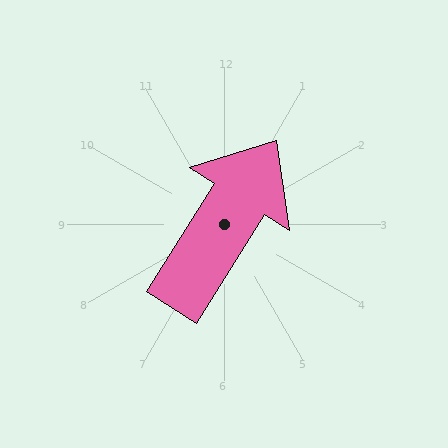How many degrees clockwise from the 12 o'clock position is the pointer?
Approximately 32 degrees.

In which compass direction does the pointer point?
Northeast.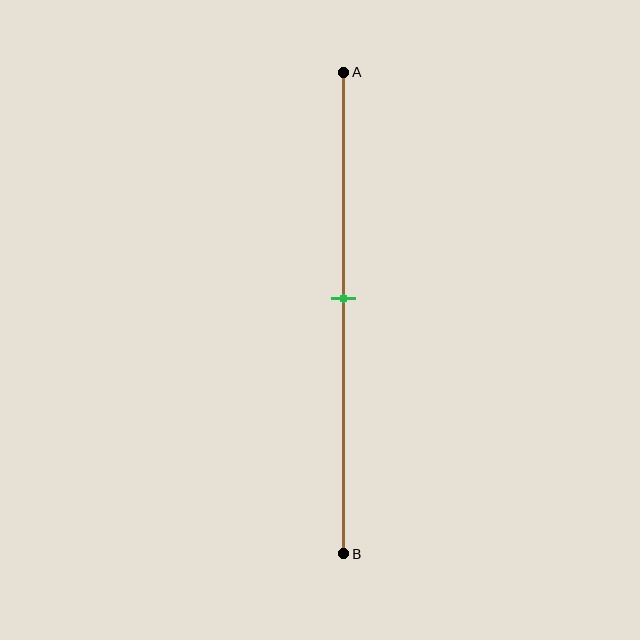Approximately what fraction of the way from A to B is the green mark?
The green mark is approximately 45% of the way from A to B.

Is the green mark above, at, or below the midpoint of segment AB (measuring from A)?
The green mark is approximately at the midpoint of segment AB.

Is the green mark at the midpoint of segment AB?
Yes, the mark is approximately at the midpoint.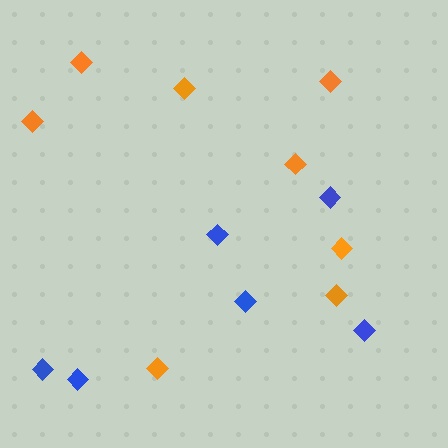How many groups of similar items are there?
There are 2 groups: one group of blue diamonds (6) and one group of orange diamonds (8).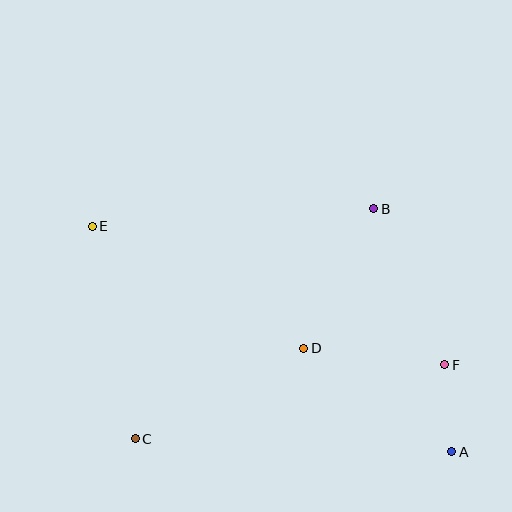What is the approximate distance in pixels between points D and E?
The distance between D and E is approximately 244 pixels.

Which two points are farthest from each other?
Points A and E are farthest from each other.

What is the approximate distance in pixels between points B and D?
The distance between B and D is approximately 156 pixels.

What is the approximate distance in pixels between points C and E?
The distance between C and E is approximately 216 pixels.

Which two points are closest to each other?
Points A and F are closest to each other.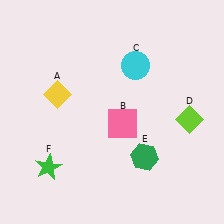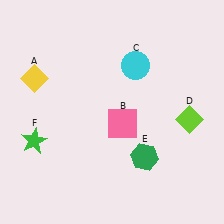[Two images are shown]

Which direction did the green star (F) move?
The green star (F) moved up.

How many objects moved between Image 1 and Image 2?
2 objects moved between the two images.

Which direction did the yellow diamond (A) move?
The yellow diamond (A) moved left.